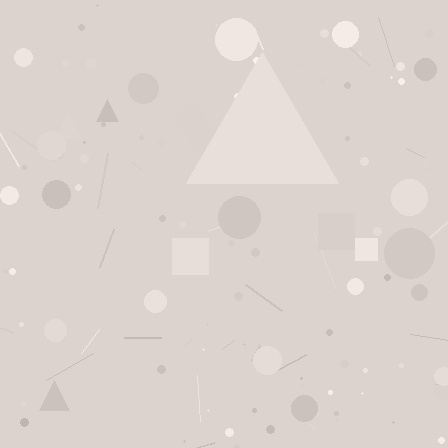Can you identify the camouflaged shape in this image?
The camouflaged shape is a triangle.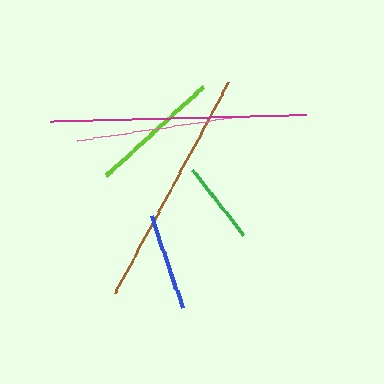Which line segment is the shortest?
The green line is the shortest at approximately 83 pixels.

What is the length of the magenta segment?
The magenta segment is approximately 256 pixels long.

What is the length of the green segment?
The green segment is approximately 83 pixels long.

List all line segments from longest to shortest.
From longest to shortest: magenta, brown, pink, lime, blue, green.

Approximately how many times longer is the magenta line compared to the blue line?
The magenta line is approximately 2.6 times the length of the blue line.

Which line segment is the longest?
The magenta line is the longest at approximately 256 pixels.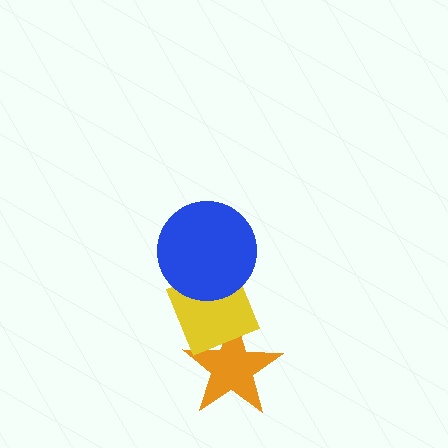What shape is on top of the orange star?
The yellow diamond is on top of the orange star.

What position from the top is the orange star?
The orange star is 3rd from the top.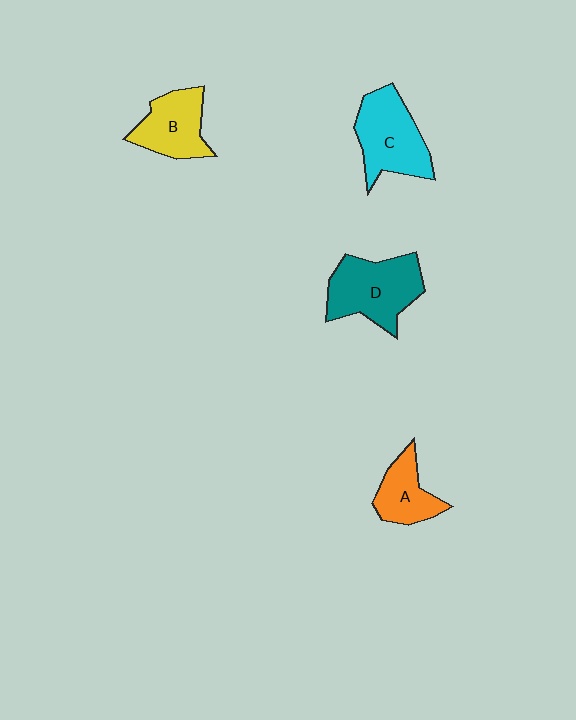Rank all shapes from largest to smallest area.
From largest to smallest: D (teal), C (cyan), B (yellow), A (orange).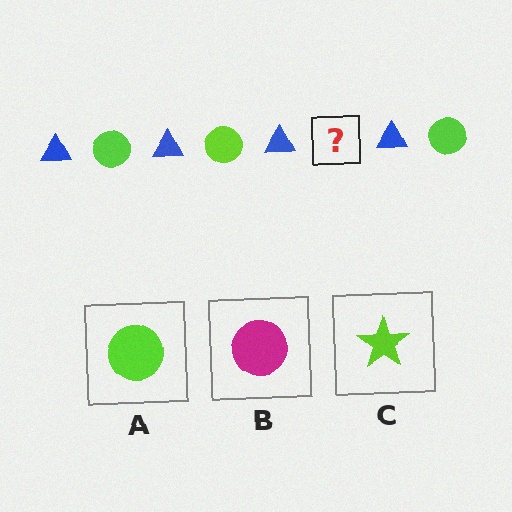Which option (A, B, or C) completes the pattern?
A.